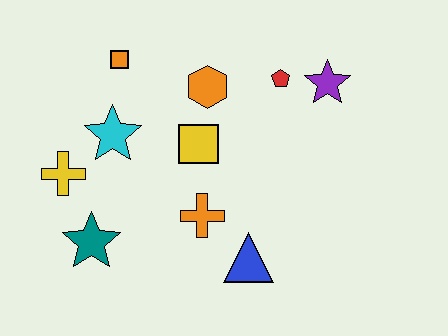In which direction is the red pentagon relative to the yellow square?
The red pentagon is to the right of the yellow square.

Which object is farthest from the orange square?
The blue triangle is farthest from the orange square.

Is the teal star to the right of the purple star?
No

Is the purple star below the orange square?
Yes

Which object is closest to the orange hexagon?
The yellow square is closest to the orange hexagon.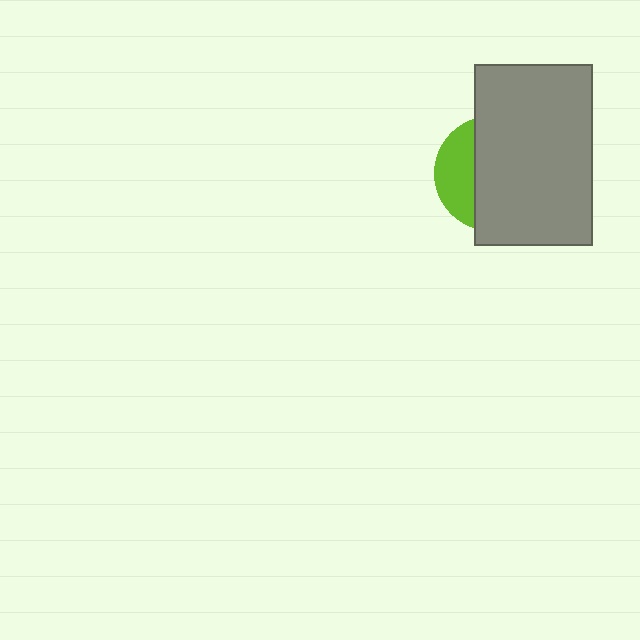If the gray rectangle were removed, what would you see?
You would see the complete lime circle.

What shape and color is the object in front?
The object in front is a gray rectangle.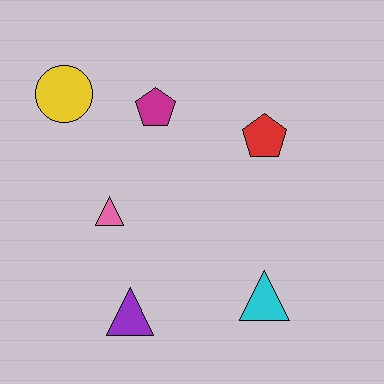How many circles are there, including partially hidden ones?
There is 1 circle.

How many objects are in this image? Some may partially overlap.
There are 6 objects.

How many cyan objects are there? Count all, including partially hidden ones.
There is 1 cyan object.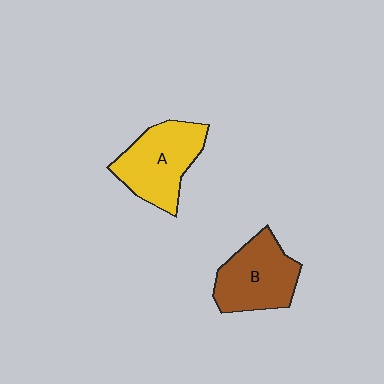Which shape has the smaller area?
Shape B (brown).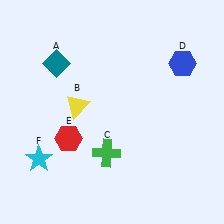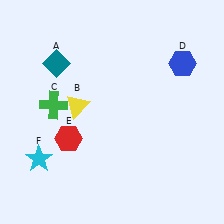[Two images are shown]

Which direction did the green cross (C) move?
The green cross (C) moved left.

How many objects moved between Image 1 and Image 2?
1 object moved between the two images.